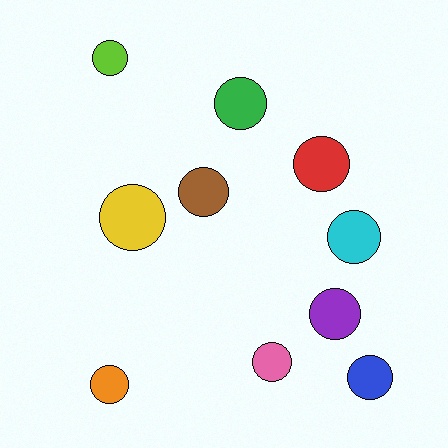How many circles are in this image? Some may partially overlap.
There are 10 circles.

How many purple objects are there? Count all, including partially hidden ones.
There is 1 purple object.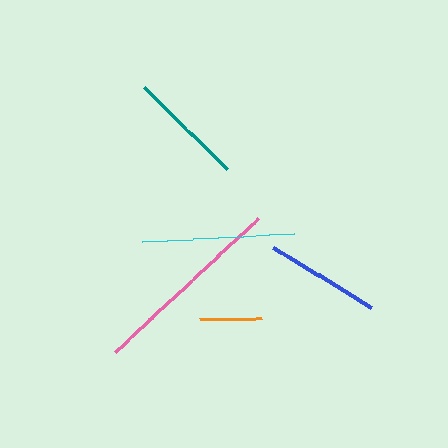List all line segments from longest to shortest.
From longest to shortest: pink, cyan, teal, blue, orange.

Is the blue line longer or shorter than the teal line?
The teal line is longer than the blue line.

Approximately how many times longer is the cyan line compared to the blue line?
The cyan line is approximately 1.3 times the length of the blue line.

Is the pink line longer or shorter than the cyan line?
The pink line is longer than the cyan line.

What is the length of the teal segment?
The teal segment is approximately 116 pixels long.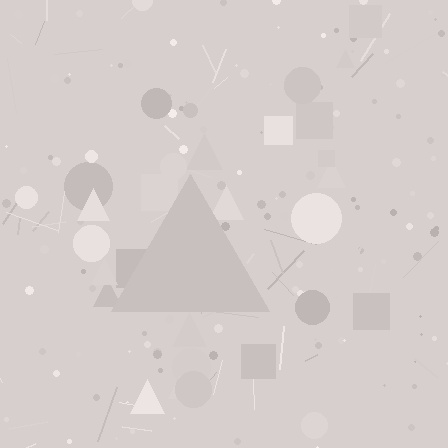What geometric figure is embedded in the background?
A triangle is embedded in the background.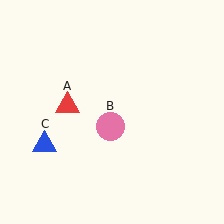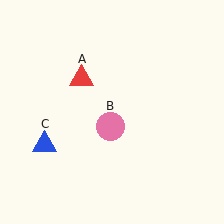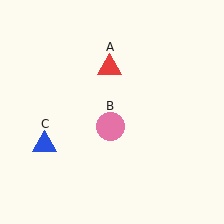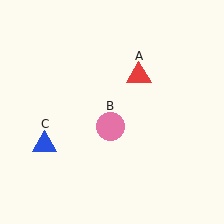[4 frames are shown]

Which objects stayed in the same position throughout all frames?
Pink circle (object B) and blue triangle (object C) remained stationary.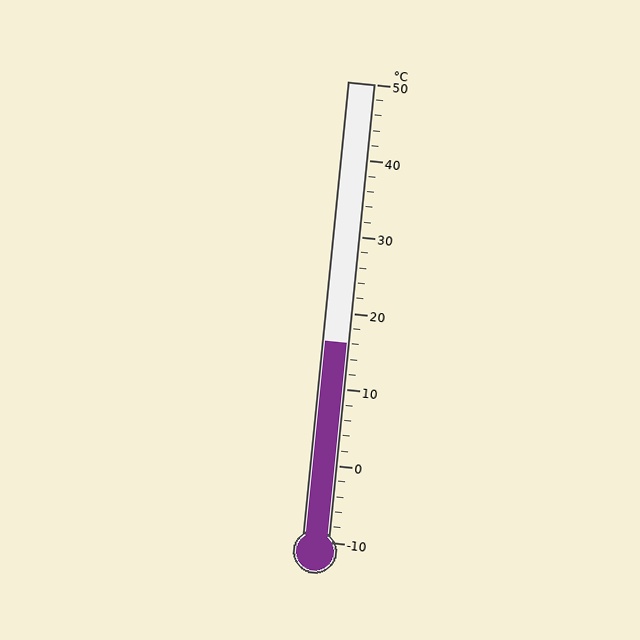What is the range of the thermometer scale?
The thermometer scale ranges from -10°C to 50°C.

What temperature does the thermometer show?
The thermometer shows approximately 16°C.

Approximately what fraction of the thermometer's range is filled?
The thermometer is filled to approximately 45% of its range.